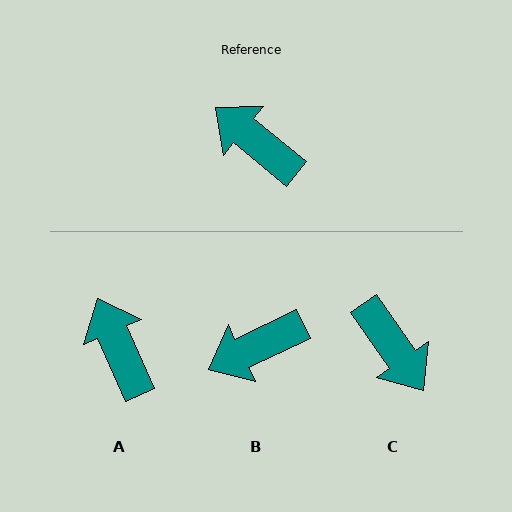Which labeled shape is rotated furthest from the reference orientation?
C, about 164 degrees away.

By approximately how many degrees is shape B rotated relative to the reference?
Approximately 65 degrees counter-clockwise.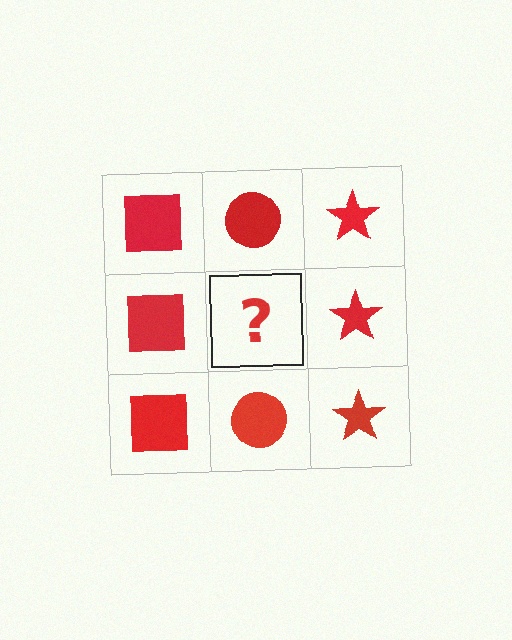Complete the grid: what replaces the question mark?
The question mark should be replaced with a red circle.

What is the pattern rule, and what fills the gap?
The rule is that each column has a consistent shape. The gap should be filled with a red circle.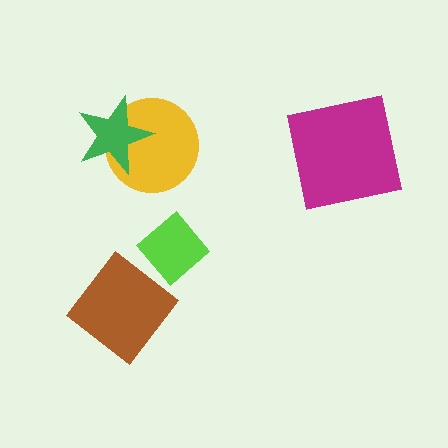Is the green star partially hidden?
No, no other shape covers it.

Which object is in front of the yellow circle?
The green star is in front of the yellow circle.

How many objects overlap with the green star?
1 object overlaps with the green star.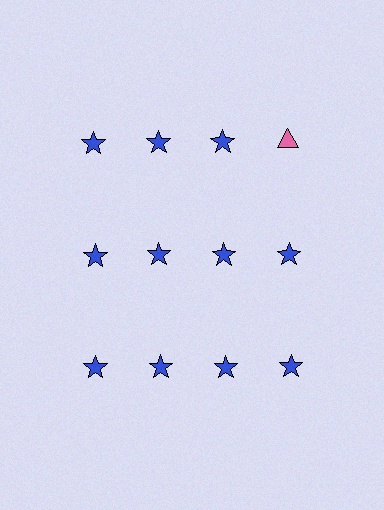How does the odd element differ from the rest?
It differs in both color (pink instead of blue) and shape (triangle instead of star).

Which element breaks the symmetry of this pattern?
The pink triangle in the top row, second from right column breaks the symmetry. All other shapes are blue stars.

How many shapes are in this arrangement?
There are 12 shapes arranged in a grid pattern.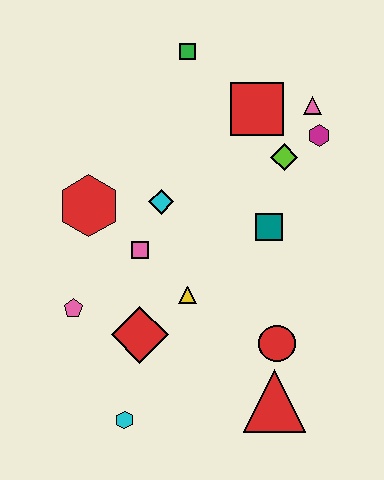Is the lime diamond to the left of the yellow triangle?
No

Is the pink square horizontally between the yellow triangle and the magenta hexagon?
No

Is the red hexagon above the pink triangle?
No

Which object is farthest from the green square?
The cyan hexagon is farthest from the green square.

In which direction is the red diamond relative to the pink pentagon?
The red diamond is to the right of the pink pentagon.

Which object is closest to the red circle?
The red triangle is closest to the red circle.